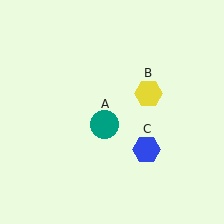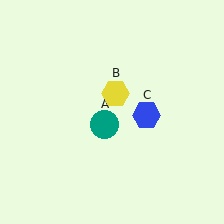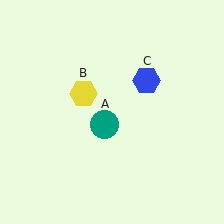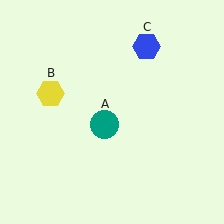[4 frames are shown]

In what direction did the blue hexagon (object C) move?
The blue hexagon (object C) moved up.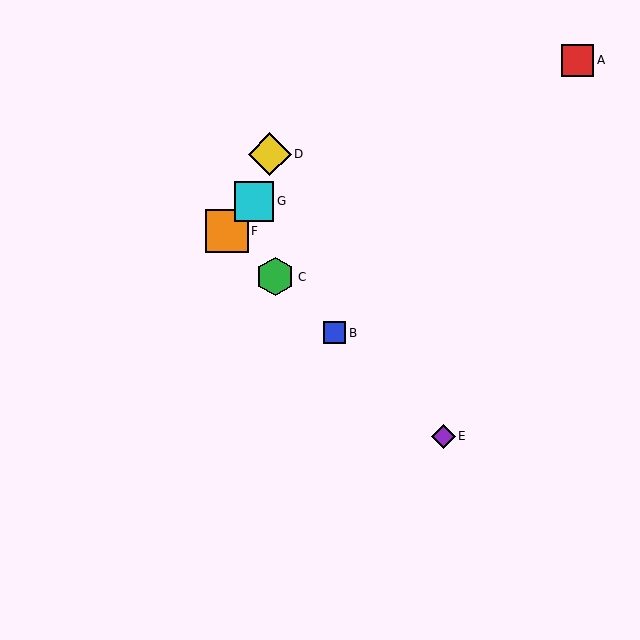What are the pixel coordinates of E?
Object E is at (444, 436).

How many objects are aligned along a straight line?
4 objects (B, C, E, F) are aligned along a straight line.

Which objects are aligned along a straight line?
Objects B, C, E, F are aligned along a straight line.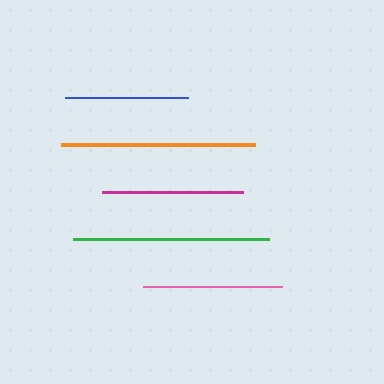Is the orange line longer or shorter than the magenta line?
The orange line is longer than the magenta line.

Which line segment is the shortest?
The blue line is the shortest at approximately 123 pixels.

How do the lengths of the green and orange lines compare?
The green and orange lines are approximately the same length.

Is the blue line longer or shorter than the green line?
The green line is longer than the blue line.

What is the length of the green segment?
The green segment is approximately 196 pixels long.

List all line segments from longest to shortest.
From longest to shortest: green, orange, magenta, pink, blue.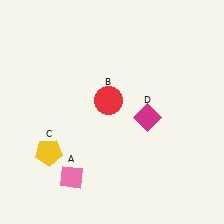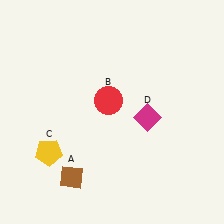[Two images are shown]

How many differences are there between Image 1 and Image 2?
There is 1 difference between the two images.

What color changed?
The diamond (A) changed from pink in Image 1 to brown in Image 2.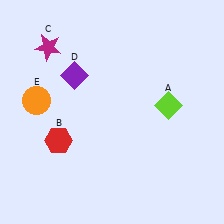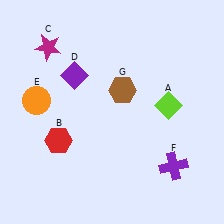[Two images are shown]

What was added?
A purple cross (F), a brown hexagon (G) were added in Image 2.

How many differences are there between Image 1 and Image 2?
There are 2 differences between the two images.